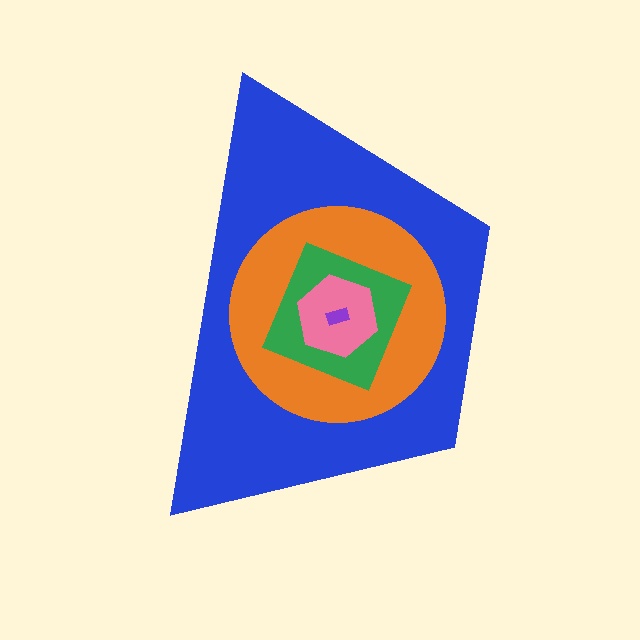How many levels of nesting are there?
5.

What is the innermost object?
The purple rectangle.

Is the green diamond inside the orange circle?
Yes.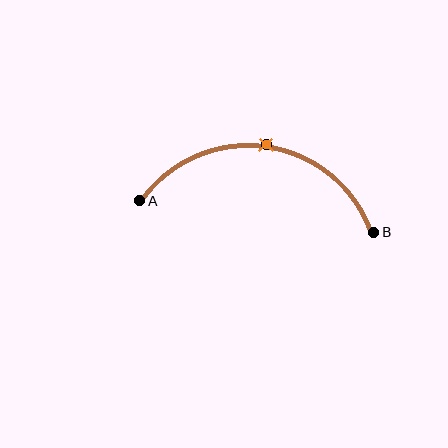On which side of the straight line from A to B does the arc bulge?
The arc bulges above the straight line connecting A and B.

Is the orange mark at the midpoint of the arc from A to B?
Yes. The orange mark lies on the arc at equal arc-length from both A and B — it is the arc midpoint.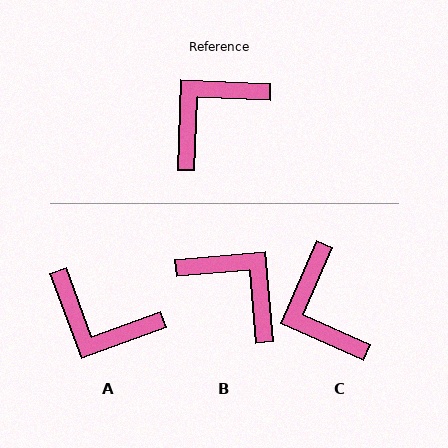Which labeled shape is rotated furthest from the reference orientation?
A, about 112 degrees away.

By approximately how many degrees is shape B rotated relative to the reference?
Approximately 83 degrees clockwise.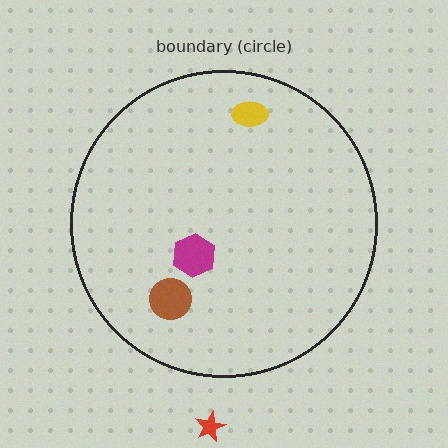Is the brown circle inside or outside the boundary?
Inside.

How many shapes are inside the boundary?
3 inside, 1 outside.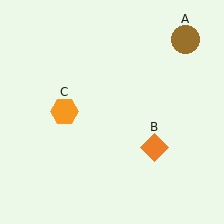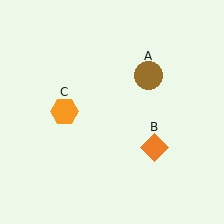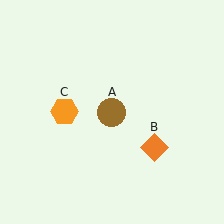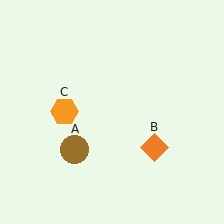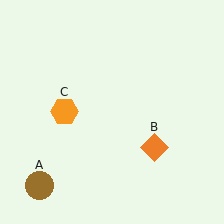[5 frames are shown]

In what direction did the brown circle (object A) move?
The brown circle (object A) moved down and to the left.